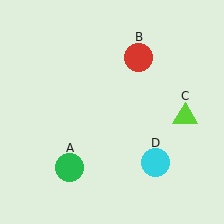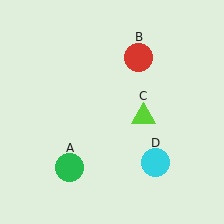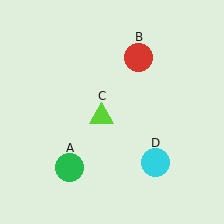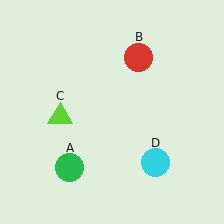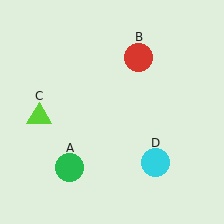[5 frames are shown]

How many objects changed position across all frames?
1 object changed position: lime triangle (object C).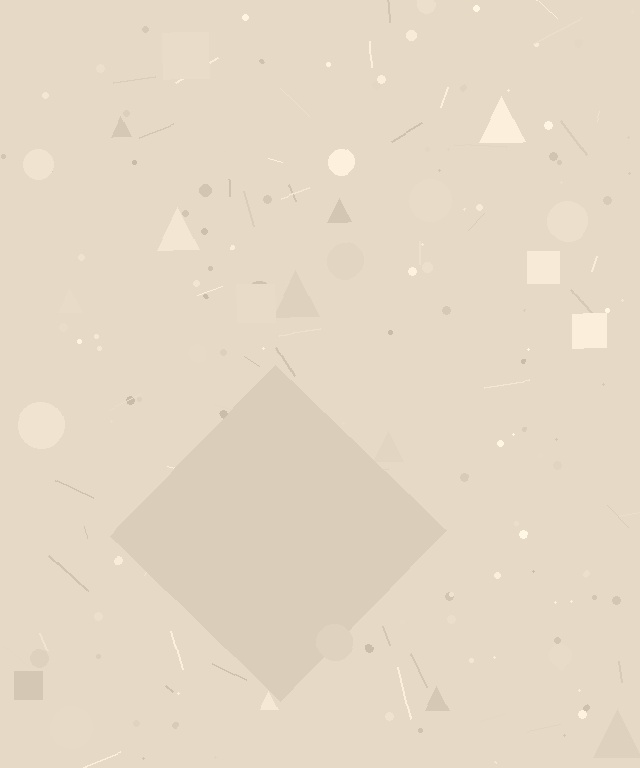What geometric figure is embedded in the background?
A diamond is embedded in the background.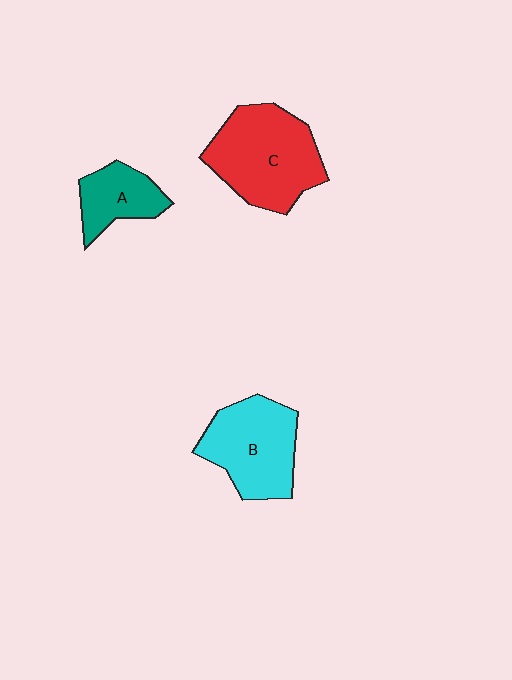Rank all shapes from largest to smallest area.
From largest to smallest: C (red), B (cyan), A (teal).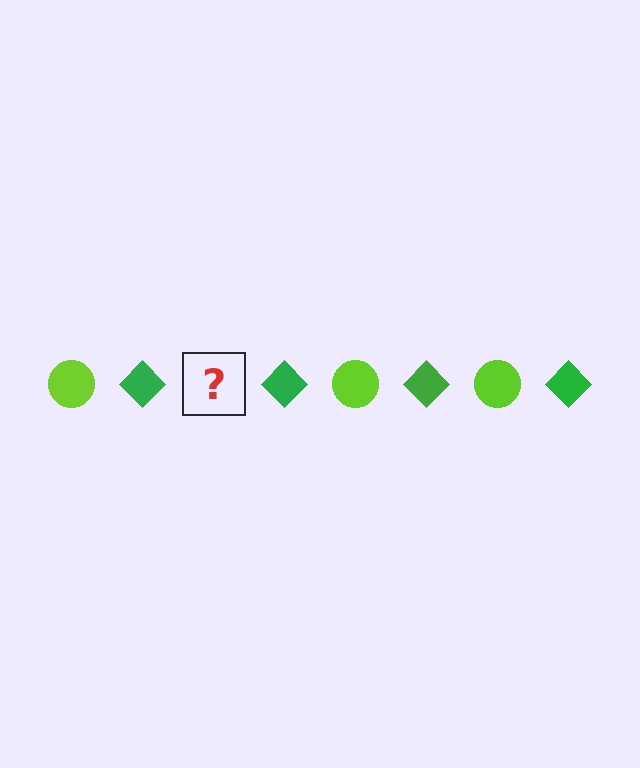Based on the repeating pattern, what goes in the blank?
The blank should be a lime circle.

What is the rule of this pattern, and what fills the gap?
The rule is that the pattern alternates between lime circle and green diamond. The gap should be filled with a lime circle.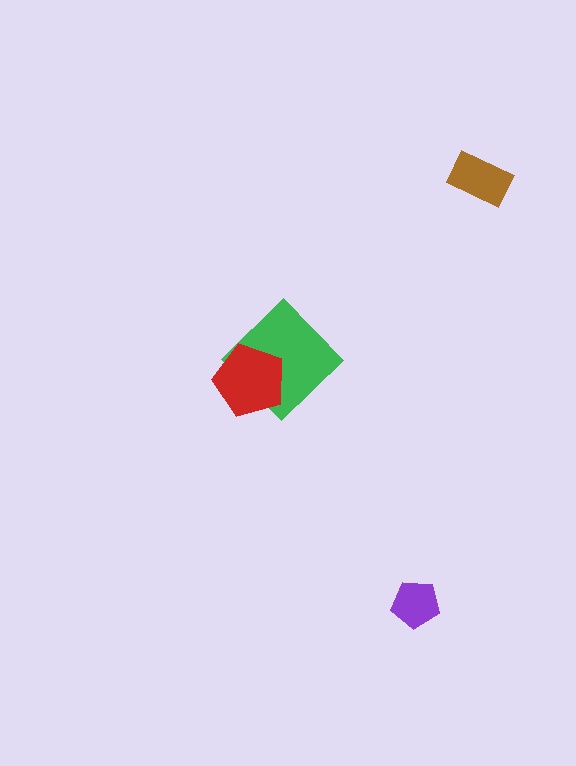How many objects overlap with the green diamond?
1 object overlaps with the green diamond.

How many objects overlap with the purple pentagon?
0 objects overlap with the purple pentagon.